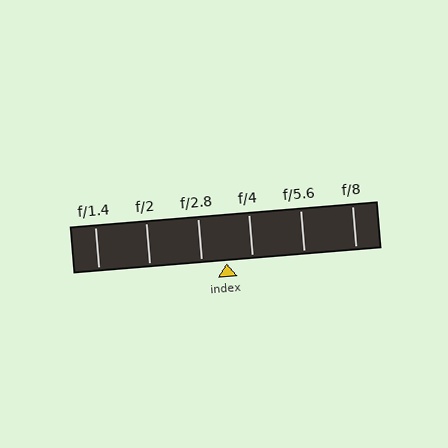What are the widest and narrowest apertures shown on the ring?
The widest aperture shown is f/1.4 and the narrowest is f/8.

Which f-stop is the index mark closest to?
The index mark is closest to f/2.8.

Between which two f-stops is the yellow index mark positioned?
The index mark is between f/2.8 and f/4.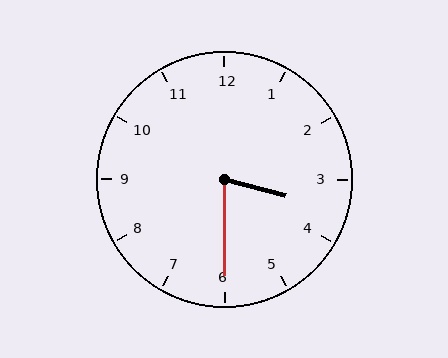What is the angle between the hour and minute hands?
Approximately 75 degrees.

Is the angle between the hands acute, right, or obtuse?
It is acute.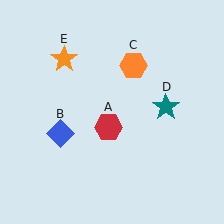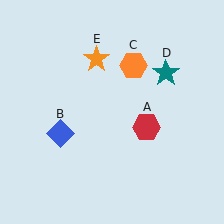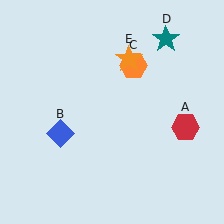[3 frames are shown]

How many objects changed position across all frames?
3 objects changed position: red hexagon (object A), teal star (object D), orange star (object E).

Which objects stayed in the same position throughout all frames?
Blue diamond (object B) and orange hexagon (object C) remained stationary.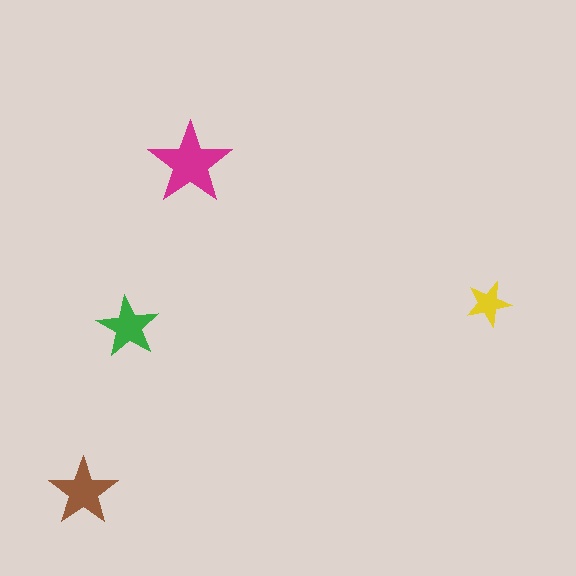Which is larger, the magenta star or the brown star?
The magenta one.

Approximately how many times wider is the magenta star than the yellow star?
About 2 times wider.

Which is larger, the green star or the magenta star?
The magenta one.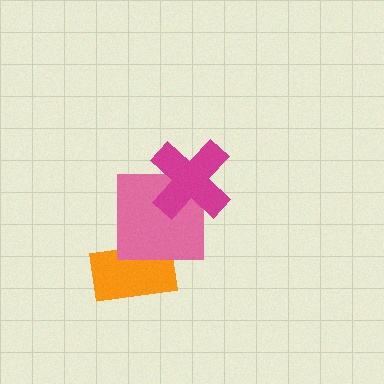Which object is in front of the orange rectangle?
The pink square is in front of the orange rectangle.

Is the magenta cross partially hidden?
No, no other shape covers it.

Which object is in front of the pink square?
The magenta cross is in front of the pink square.